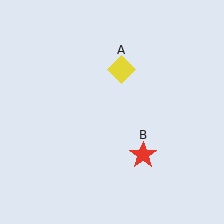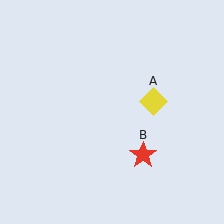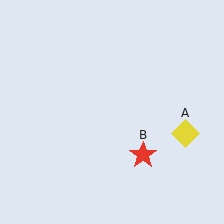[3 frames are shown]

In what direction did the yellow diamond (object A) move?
The yellow diamond (object A) moved down and to the right.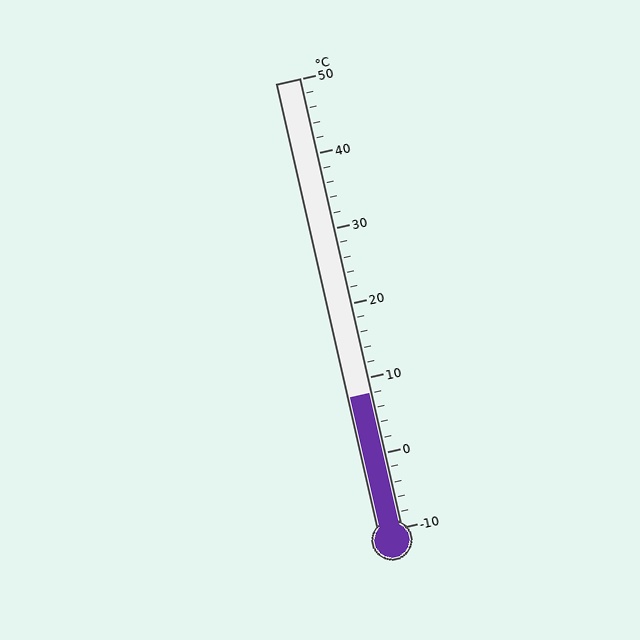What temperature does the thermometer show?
The thermometer shows approximately 8°C.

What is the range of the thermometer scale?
The thermometer scale ranges from -10°C to 50°C.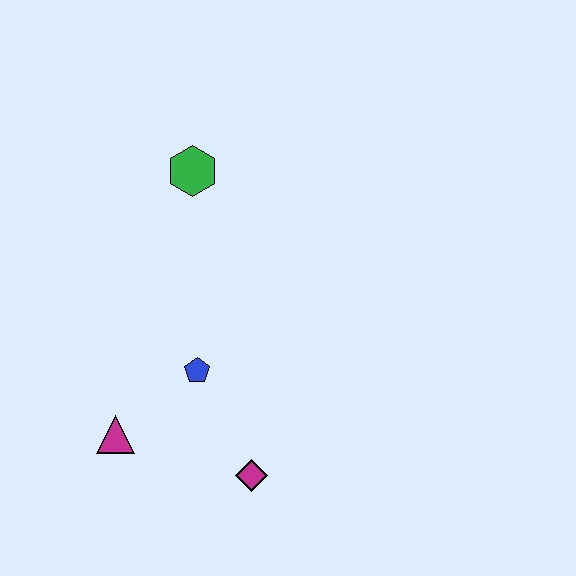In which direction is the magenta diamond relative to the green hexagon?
The magenta diamond is below the green hexagon.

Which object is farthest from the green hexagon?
The magenta diamond is farthest from the green hexagon.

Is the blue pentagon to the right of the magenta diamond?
No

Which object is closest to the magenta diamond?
The blue pentagon is closest to the magenta diamond.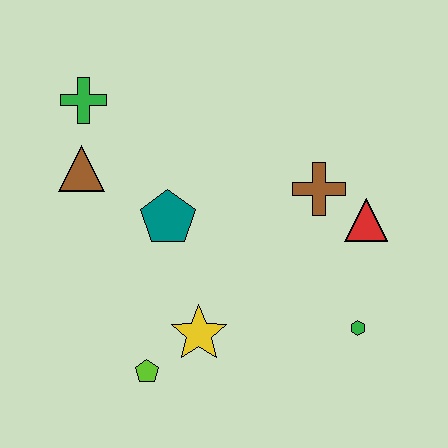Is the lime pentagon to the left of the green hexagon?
Yes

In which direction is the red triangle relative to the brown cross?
The red triangle is to the right of the brown cross.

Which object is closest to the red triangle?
The brown cross is closest to the red triangle.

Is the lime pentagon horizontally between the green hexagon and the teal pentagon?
No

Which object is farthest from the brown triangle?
The green hexagon is farthest from the brown triangle.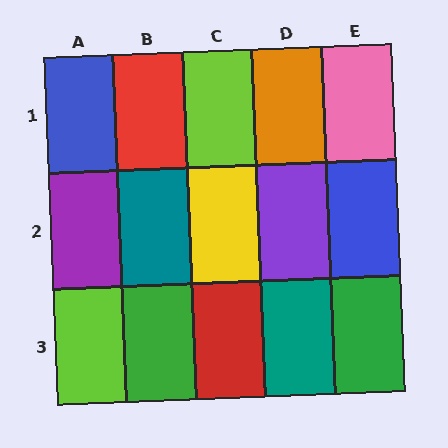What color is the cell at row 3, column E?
Green.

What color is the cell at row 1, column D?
Orange.